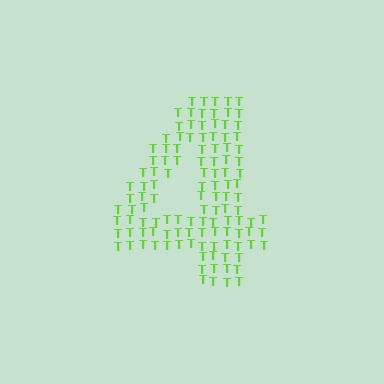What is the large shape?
The large shape is the digit 4.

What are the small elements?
The small elements are letter T's.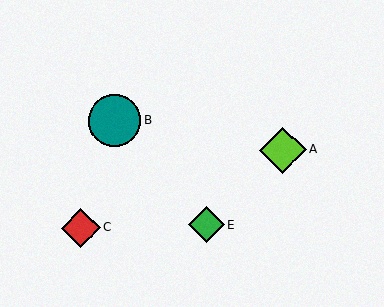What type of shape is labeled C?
Shape C is a red diamond.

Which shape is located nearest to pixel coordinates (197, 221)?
The green diamond (labeled E) at (206, 225) is nearest to that location.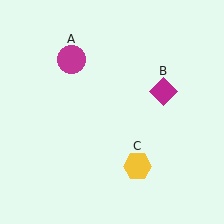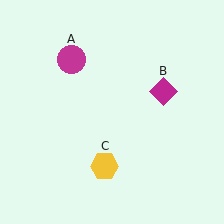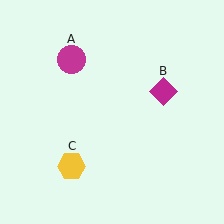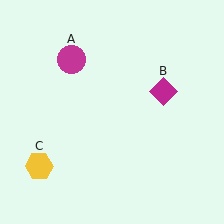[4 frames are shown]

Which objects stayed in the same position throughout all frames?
Magenta circle (object A) and magenta diamond (object B) remained stationary.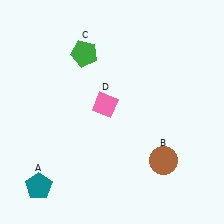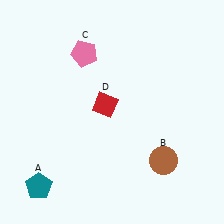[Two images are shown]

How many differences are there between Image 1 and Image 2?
There are 2 differences between the two images.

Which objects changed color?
C changed from green to pink. D changed from pink to red.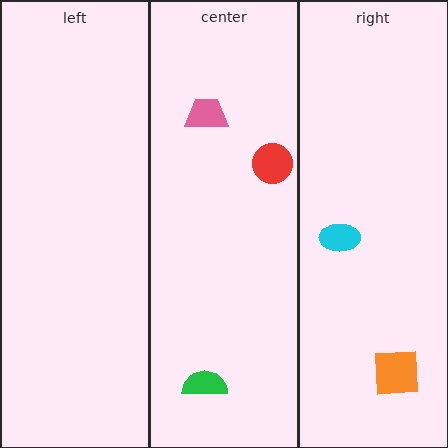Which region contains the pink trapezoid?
The center region.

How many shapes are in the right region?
2.